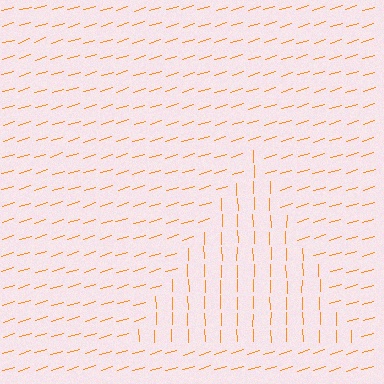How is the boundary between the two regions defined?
The boundary is defined purely by a change in line orientation (approximately 74 degrees difference). All lines are the same color and thickness.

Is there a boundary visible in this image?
Yes, there is a texture boundary formed by a change in line orientation.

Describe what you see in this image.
The image is filled with small orange line segments. A triangle region in the image has lines oriented differently from the surrounding lines, creating a visible texture boundary.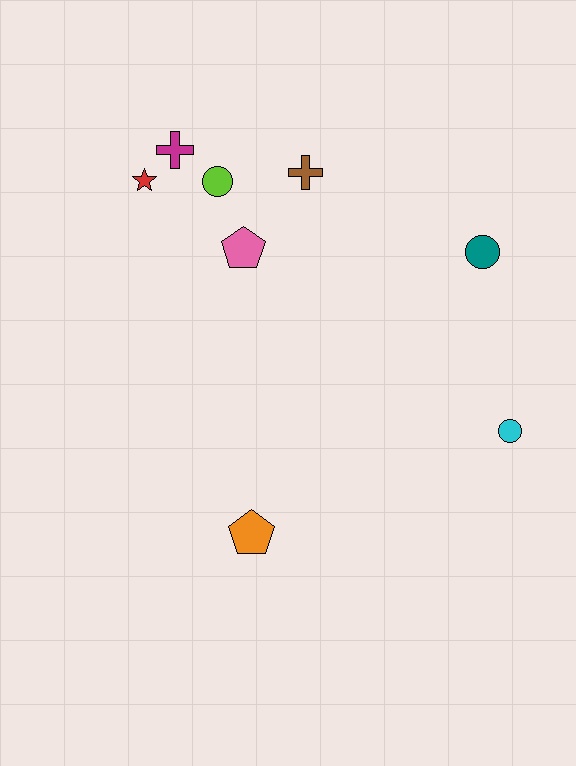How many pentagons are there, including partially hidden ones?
There are 2 pentagons.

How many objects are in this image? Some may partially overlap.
There are 8 objects.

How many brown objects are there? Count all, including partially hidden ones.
There is 1 brown object.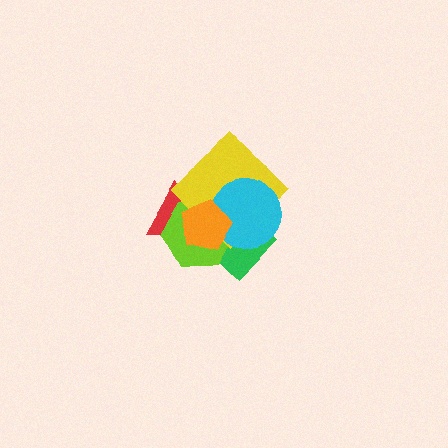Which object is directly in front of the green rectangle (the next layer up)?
The lime hexagon is directly in front of the green rectangle.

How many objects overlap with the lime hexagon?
5 objects overlap with the lime hexagon.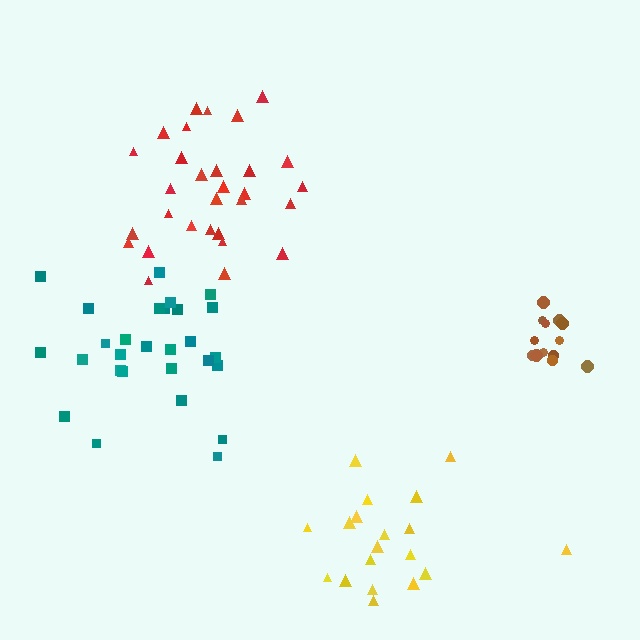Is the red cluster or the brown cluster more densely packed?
Brown.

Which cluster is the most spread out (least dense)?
Teal.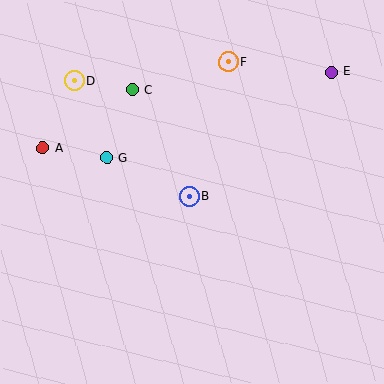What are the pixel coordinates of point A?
Point A is at (43, 148).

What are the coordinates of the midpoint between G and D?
The midpoint between G and D is at (91, 119).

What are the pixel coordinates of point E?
Point E is at (331, 72).